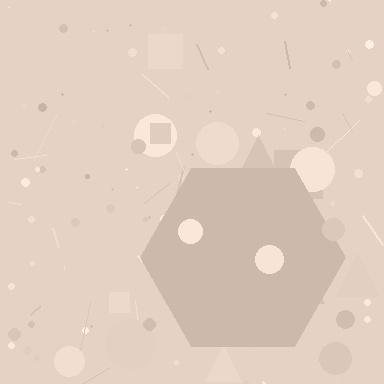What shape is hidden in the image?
A hexagon is hidden in the image.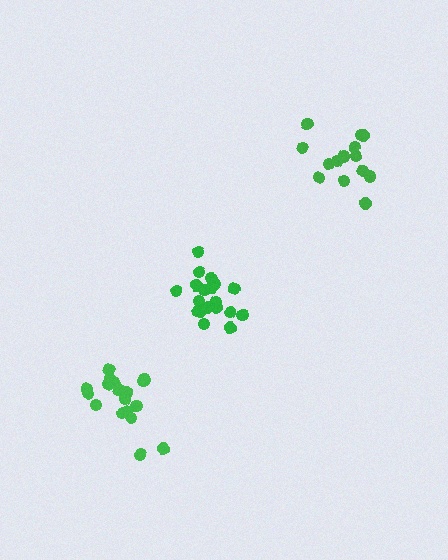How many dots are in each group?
Group 1: 19 dots, Group 2: 19 dots, Group 3: 14 dots (52 total).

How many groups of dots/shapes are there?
There are 3 groups.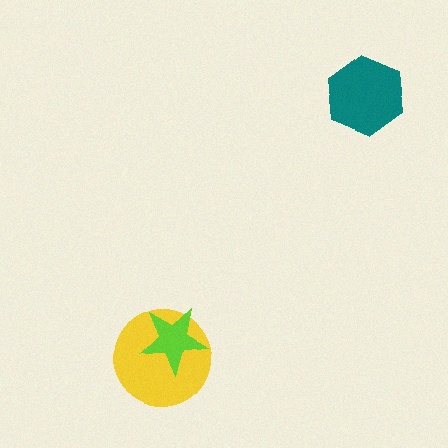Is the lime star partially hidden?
No, no other shape covers it.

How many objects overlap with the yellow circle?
1 object overlaps with the yellow circle.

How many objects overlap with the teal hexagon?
0 objects overlap with the teal hexagon.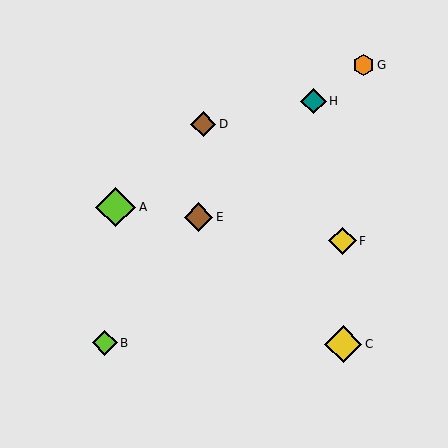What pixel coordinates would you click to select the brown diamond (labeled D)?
Click at (203, 124) to select the brown diamond D.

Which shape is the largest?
The lime diamond (labeled A) is the largest.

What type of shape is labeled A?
Shape A is a lime diamond.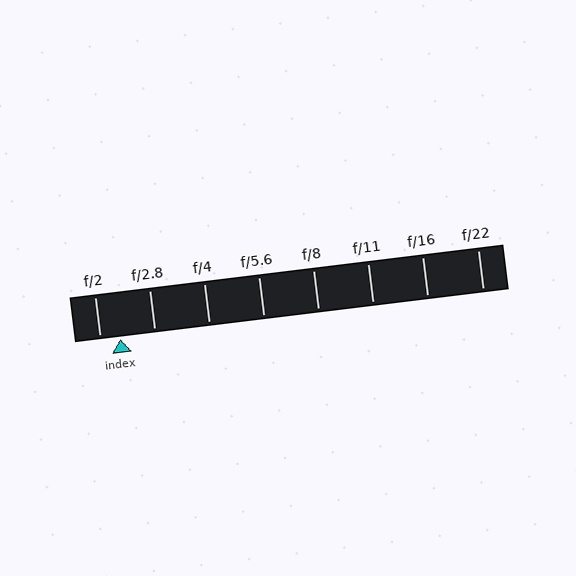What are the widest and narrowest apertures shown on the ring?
The widest aperture shown is f/2 and the narrowest is f/22.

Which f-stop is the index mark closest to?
The index mark is closest to f/2.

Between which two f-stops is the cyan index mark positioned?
The index mark is between f/2 and f/2.8.